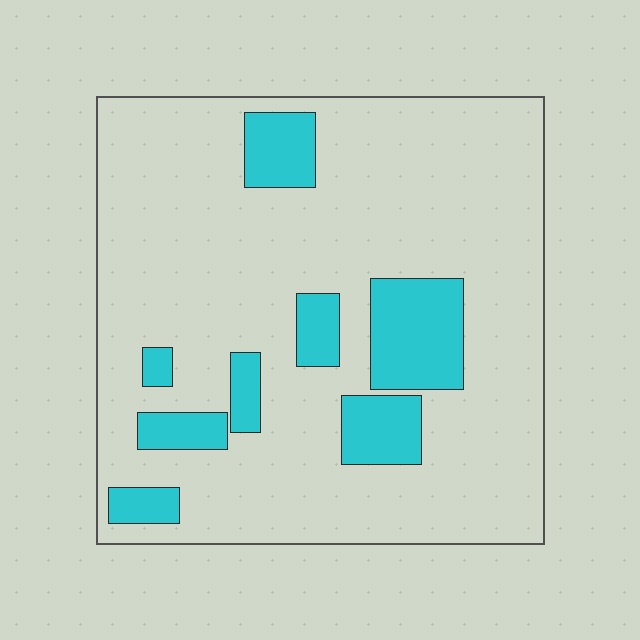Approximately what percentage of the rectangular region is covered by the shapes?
Approximately 15%.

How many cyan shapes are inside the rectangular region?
8.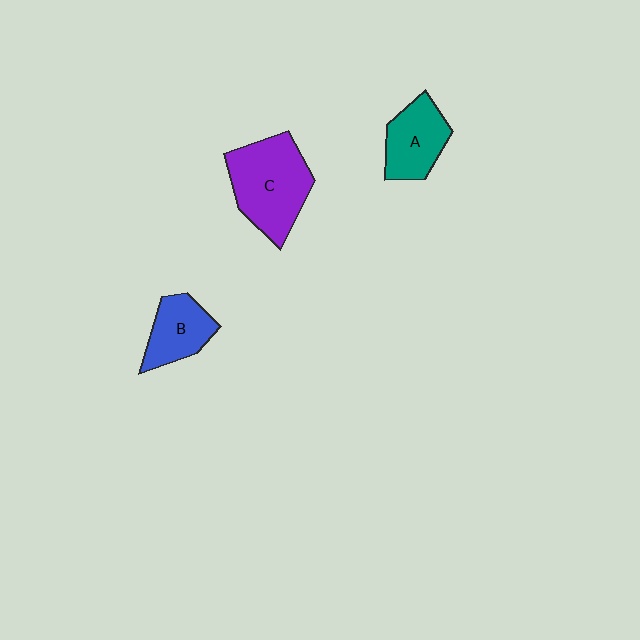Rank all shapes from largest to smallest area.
From largest to smallest: C (purple), A (teal), B (blue).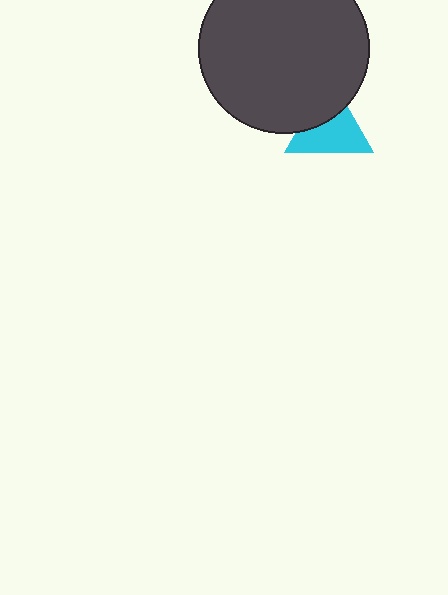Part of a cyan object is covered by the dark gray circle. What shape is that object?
It is a triangle.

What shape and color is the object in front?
The object in front is a dark gray circle.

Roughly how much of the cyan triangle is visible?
About half of it is visible (roughly 65%).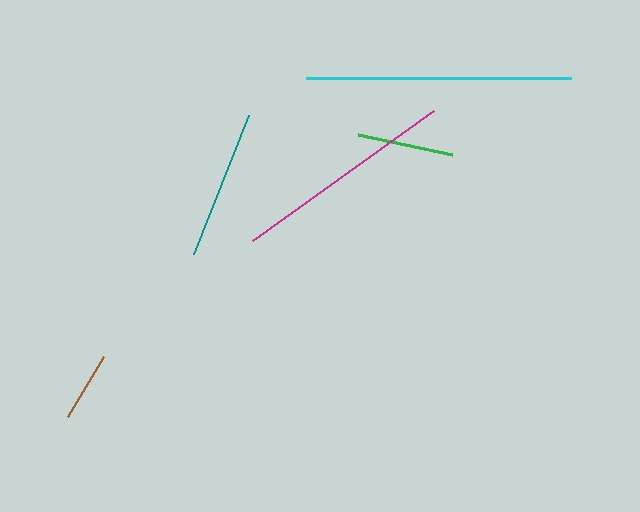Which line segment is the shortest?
The brown line is the shortest at approximately 70 pixels.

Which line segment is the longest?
The cyan line is the longest at approximately 265 pixels.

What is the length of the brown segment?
The brown segment is approximately 70 pixels long.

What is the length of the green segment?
The green segment is approximately 96 pixels long.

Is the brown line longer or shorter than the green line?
The green line is longer than the brown line.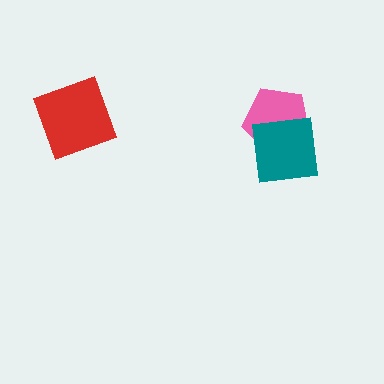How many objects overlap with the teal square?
1 object overlaps with the teal square.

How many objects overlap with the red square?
0 objects overlap with the red square.